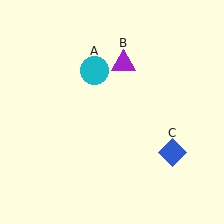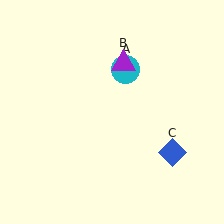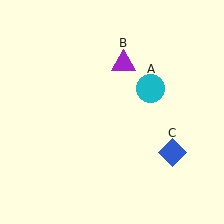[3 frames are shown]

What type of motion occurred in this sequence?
The cyan circle (object A) rotated clockwise around the center of the scene.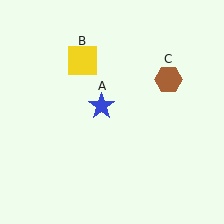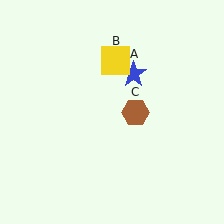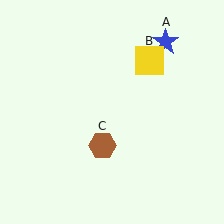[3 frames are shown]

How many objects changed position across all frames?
3 objects changed position: blue star (object A), yellow square (object B), brown hexagon (object C).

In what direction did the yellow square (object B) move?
The yellow square (object B) moved right.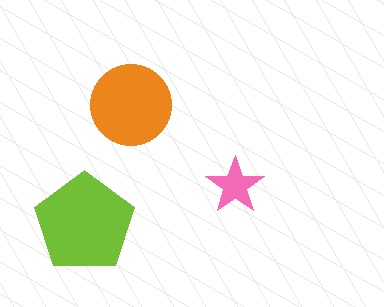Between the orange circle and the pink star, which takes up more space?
The orange circle.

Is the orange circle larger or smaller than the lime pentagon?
Smaller.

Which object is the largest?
The lime pentagon.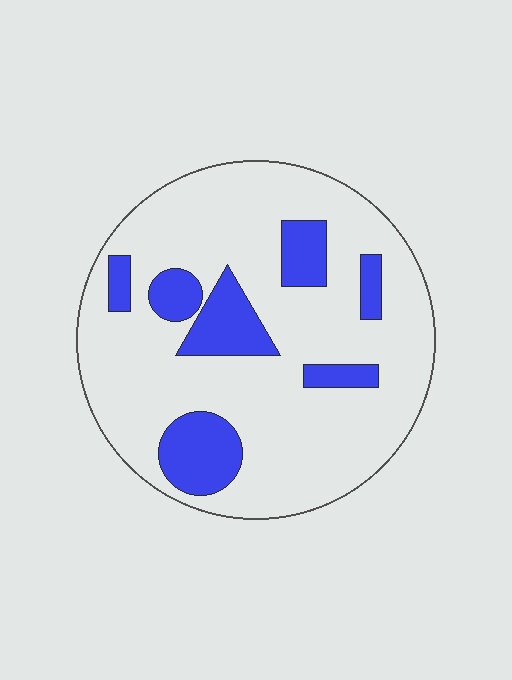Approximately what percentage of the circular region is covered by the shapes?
Approximately 20%.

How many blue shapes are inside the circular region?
7.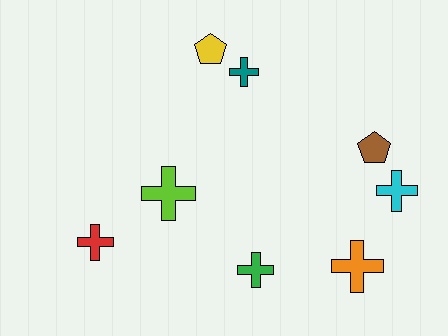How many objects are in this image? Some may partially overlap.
There are 8 objects.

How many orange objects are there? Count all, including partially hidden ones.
There is 1 orange object.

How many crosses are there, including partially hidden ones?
There are 6 crosses.